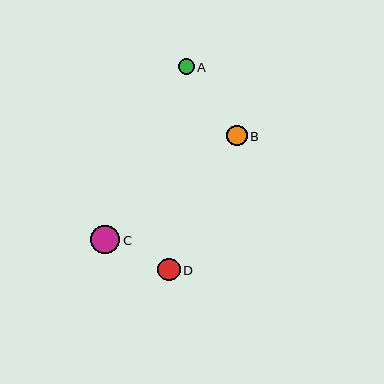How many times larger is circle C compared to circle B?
Circle C is approximately 1.4 times the size of circle B.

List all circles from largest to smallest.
From largest to smallest: C, D, B, A.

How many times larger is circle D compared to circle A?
Circle D is approximately 1.4 times the size of circle A.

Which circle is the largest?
Circle C is the largest with a size of approximately 29 pixels.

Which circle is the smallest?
Circle A is the smallest with a size of approximately 16 pixels.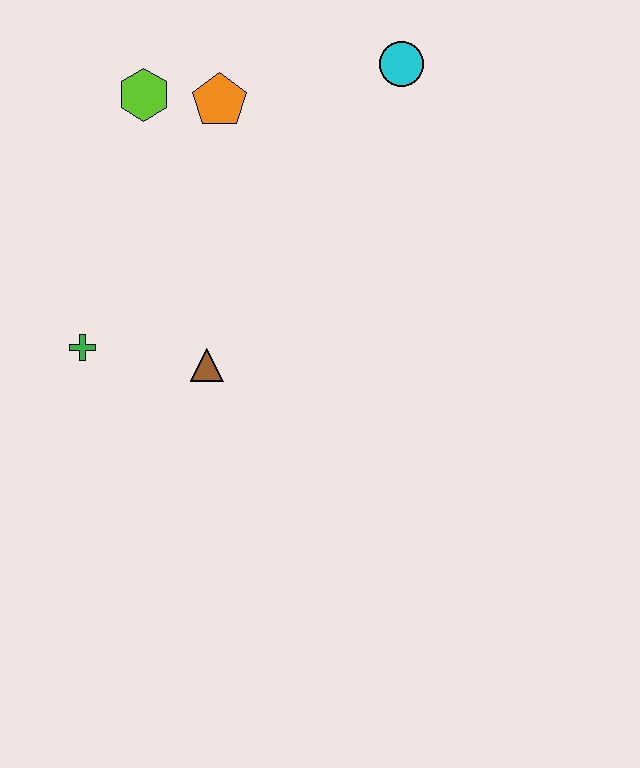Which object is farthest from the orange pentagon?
The green cross is farthest from the orange pentagon.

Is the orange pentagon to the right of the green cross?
Yes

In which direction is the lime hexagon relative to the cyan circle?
The lime hexagon is to the left of the cyan circle.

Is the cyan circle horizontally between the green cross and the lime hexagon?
No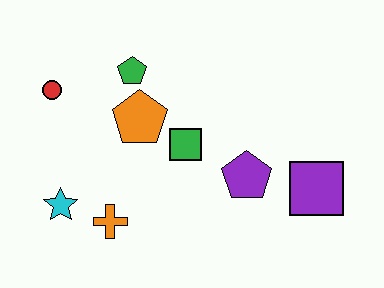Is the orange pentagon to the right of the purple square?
No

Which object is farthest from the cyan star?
The purple square is farthest from the cyan star.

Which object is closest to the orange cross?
The cyan star is closest to the orange cross.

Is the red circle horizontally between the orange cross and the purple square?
No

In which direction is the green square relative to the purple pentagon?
The green square is to the left of the purple pentagon.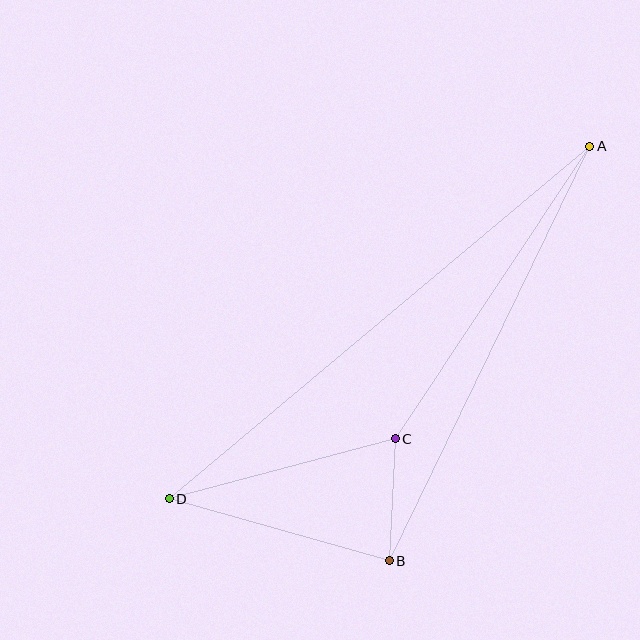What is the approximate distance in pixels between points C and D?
The distance between C and D is approximately 234 pixels.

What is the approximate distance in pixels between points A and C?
The distance between A and C is approximately 352 pixels.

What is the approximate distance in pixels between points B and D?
The distance between B and D is approximately 228 pixels.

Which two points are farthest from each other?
Points A and D are farthest from each other.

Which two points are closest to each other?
Points B and C are closest to each other.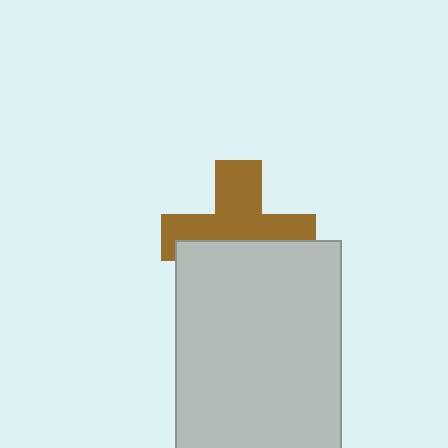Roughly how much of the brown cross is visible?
About half of it is visible (roughly 55%).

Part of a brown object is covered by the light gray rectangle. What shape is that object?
It is a cross.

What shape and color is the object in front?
The object in front is a light gray rectangle.